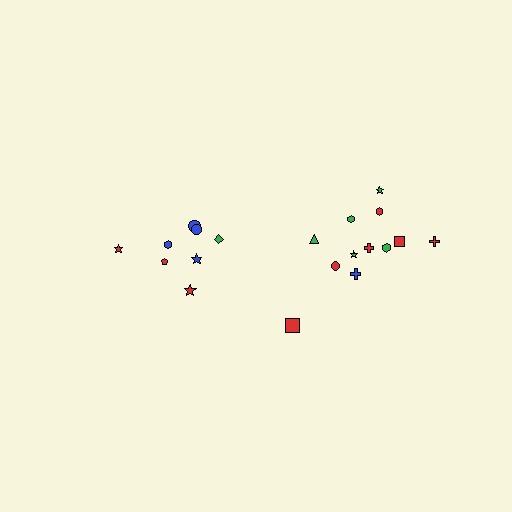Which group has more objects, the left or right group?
The right group.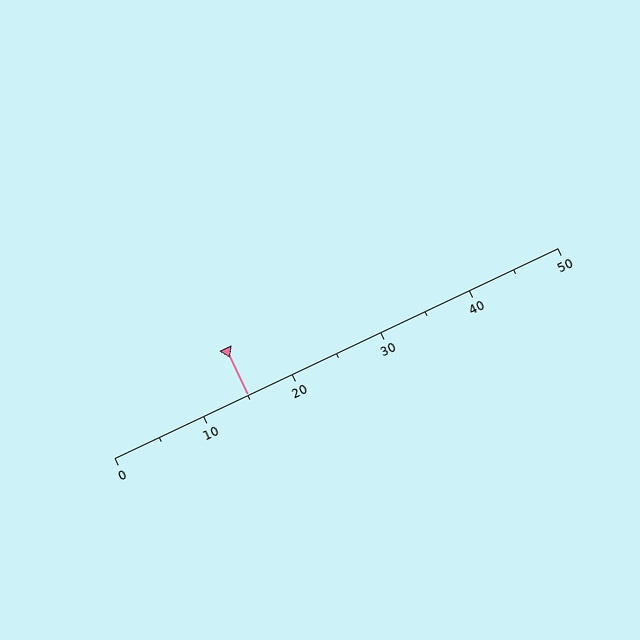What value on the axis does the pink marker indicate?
The marker indicates approximately 15.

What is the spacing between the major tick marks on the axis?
The major ticks are spaced 10 apart.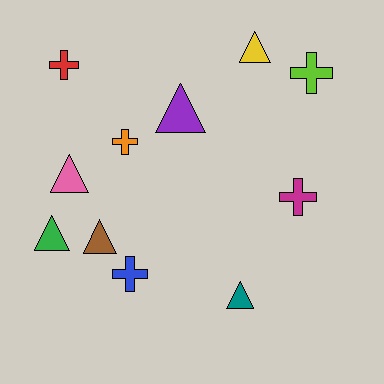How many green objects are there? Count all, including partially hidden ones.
There is 1 green object.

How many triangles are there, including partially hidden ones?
There are 6 triangles.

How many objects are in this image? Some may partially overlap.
There are 11 objects.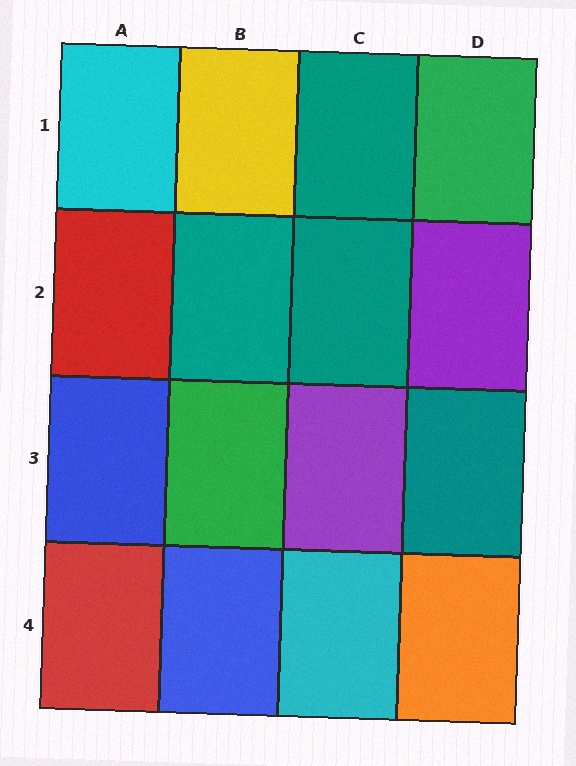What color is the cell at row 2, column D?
Purple.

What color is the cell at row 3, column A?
Blue.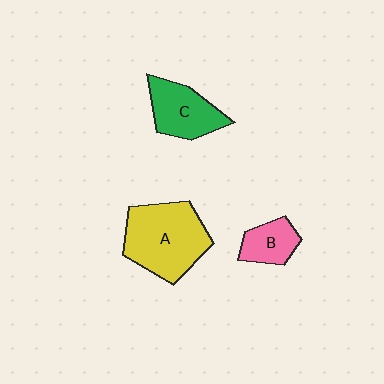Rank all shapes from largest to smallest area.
From largest to smallest: A (yellow), C (green), B (pink).